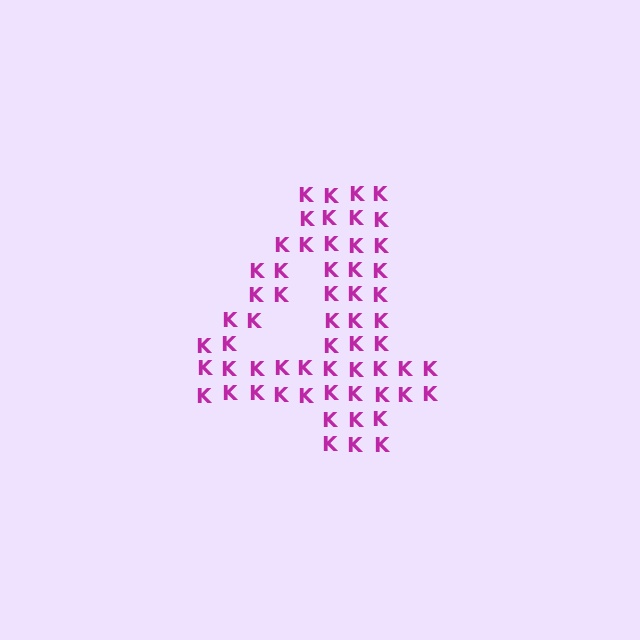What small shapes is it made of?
It is made of small letter K's.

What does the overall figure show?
The overall figure shows the digit 4.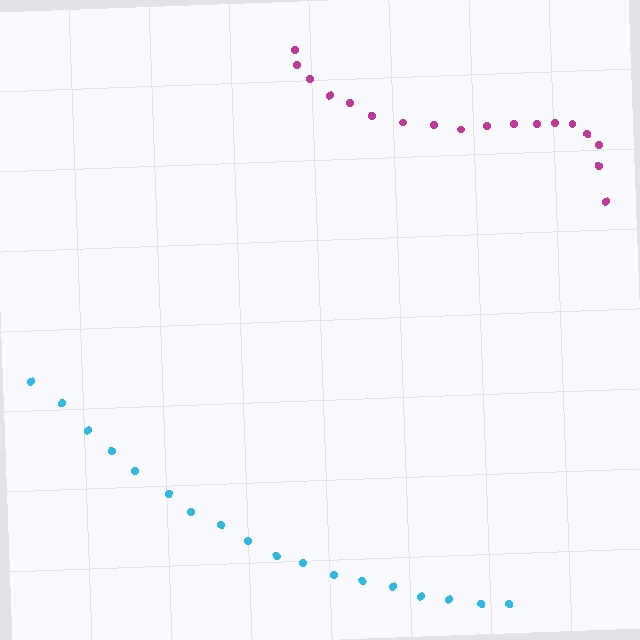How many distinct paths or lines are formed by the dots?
There are 2 distinct paths.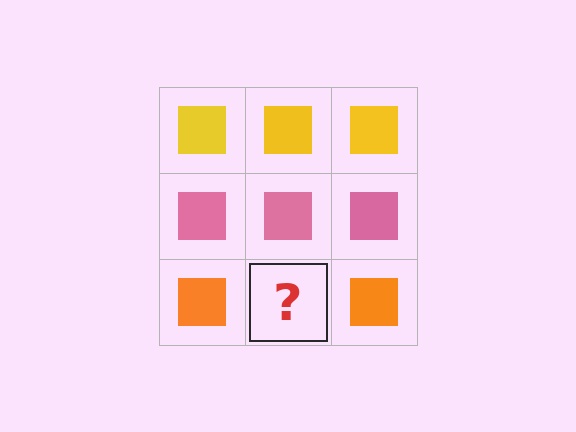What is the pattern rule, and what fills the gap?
The rule is that each row has a consistent color. The gap should be filled with an orange square.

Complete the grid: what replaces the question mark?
The question mark should be replaced with an orange square.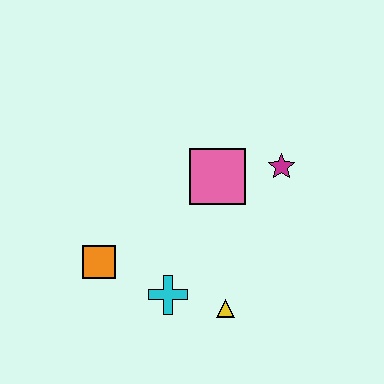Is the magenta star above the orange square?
Yes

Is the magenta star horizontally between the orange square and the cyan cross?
No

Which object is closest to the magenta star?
The pink square is closest to the magenta star.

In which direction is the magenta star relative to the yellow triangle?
The magenta star is above the yellow triangle.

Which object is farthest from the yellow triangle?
The magenta star is farthest from the yellow triangle.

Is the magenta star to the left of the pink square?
No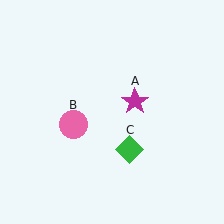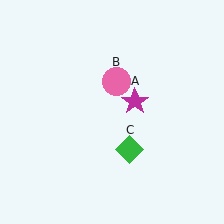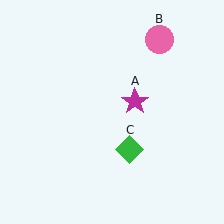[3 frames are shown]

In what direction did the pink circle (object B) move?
The pink circle (object B) moved up and to the right.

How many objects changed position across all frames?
1 object changed position: pink circle (object B).